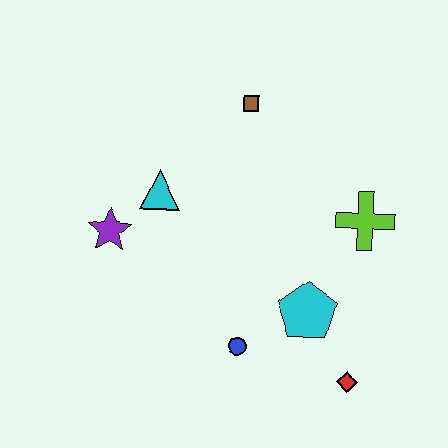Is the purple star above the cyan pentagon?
Yes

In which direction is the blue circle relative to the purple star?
The blue circle is to the right of the purple star.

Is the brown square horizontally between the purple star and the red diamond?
Yes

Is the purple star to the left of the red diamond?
Yes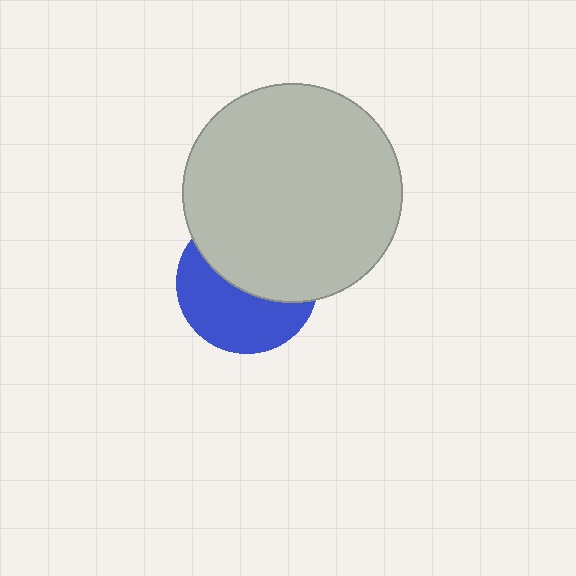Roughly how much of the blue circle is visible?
About half of it is visible (roughly 49%).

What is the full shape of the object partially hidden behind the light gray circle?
The partially hidden object is a blue circle.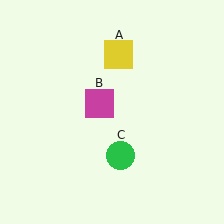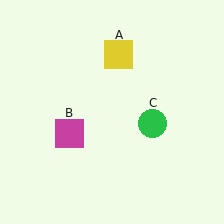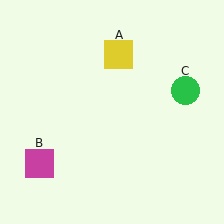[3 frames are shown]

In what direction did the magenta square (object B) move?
The magenta square (object B) moved down and to the left.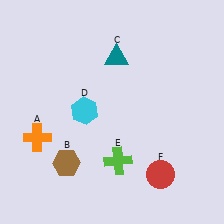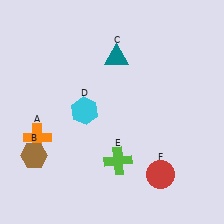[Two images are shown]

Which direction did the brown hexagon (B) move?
The brown hexagon (B) moved left.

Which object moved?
The brown hexagon (B) moved left.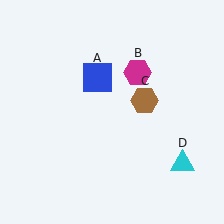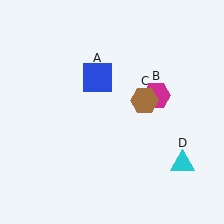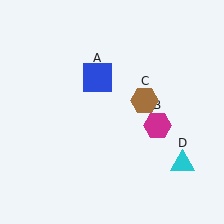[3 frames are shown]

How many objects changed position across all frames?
1 object changed position: magenta hexagon (object B).